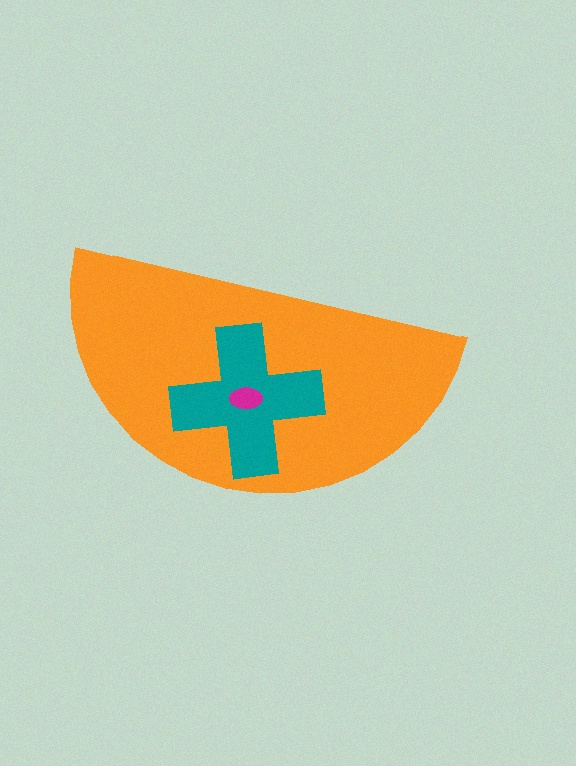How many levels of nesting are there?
3.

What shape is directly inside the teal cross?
The magenta ellipse.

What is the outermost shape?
The orange semicircle.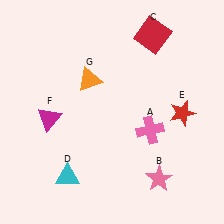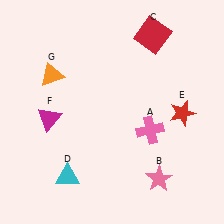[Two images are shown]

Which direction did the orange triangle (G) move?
The orange triangle (G) moved left.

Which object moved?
The orange triangle (G) moved left.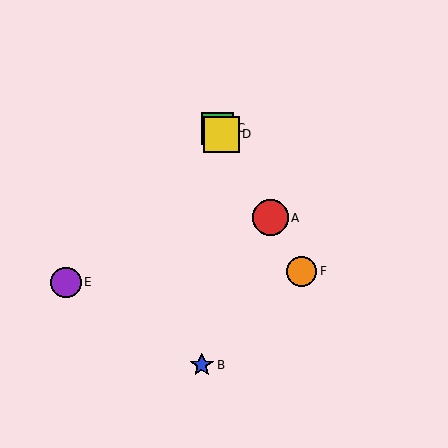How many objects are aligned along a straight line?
4 objects (A, C, D, F) are aligned along a straight line.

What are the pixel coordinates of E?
Object E is at (66, 282).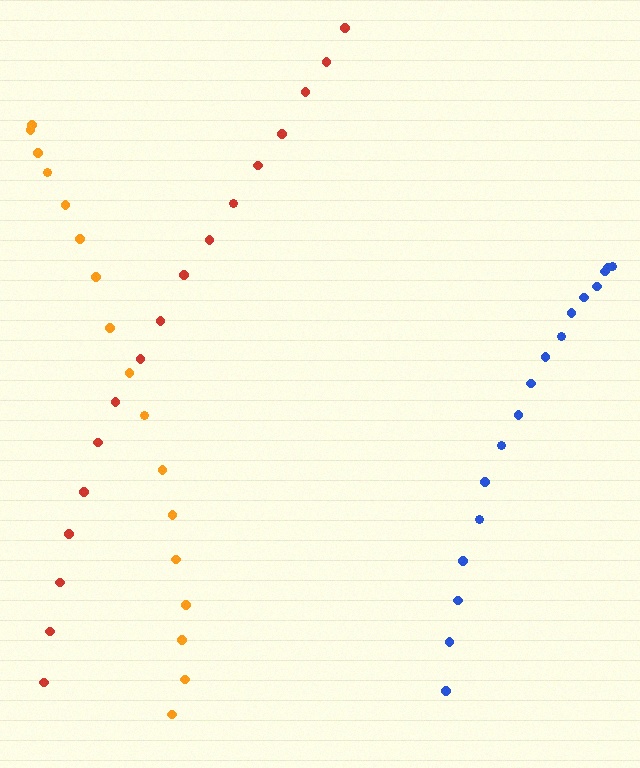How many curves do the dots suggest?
There are 3 distinct paths.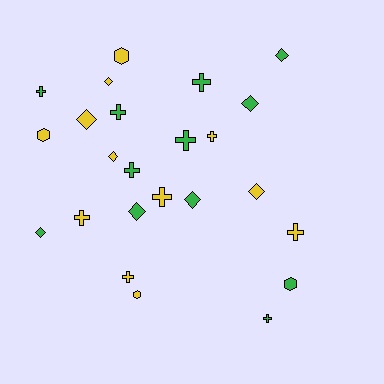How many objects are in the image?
There are 24 objects.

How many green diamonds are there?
There are 5 green diamonds.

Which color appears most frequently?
Green, with 12 objects.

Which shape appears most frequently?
Cross, with 11 objects.